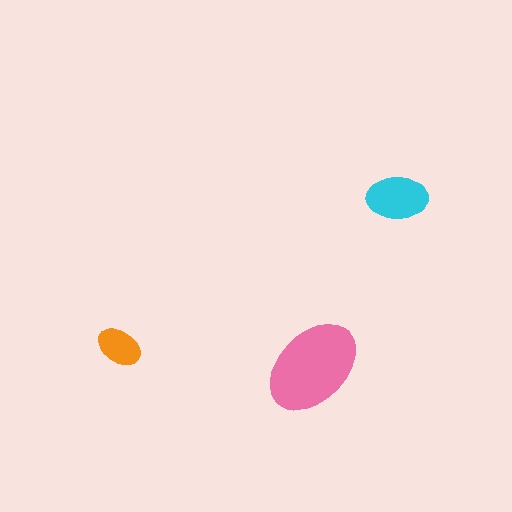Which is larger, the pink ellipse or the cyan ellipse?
The pink one.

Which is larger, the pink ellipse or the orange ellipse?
The pink one.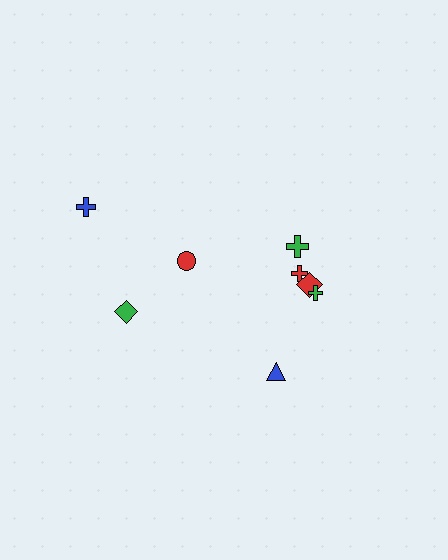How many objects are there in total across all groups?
There are 8 objects.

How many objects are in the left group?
There are 3 objects.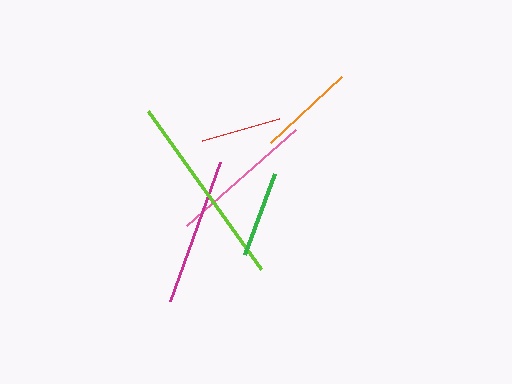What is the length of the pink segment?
The pink segment is approximately 145 pixels long.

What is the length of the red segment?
The red segment is approximately 79 pixels long.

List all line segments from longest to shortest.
From longest to shortest: lime, magenta, pink, orange, green, red.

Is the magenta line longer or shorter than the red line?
The magenta line is longer than the red line.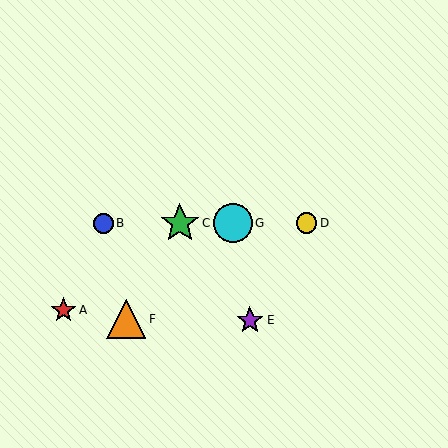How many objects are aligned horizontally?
4 objects (B, C, D, G) are aligned horizontally.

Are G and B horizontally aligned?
Yes, both are at y≈223.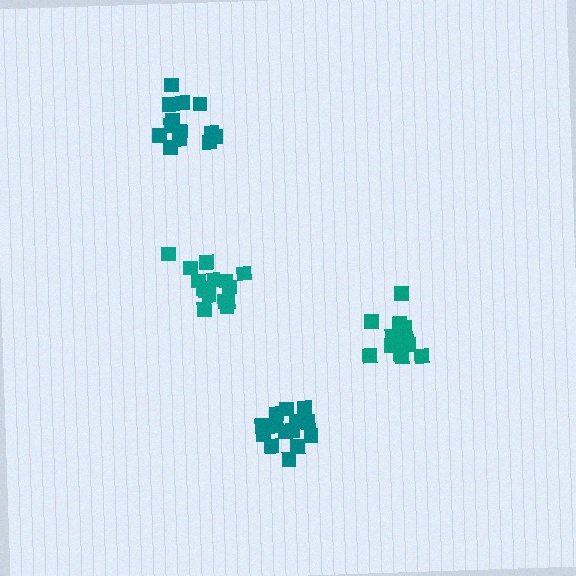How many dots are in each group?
Group 1: 15 dots, Group 2: 15 dots, Group 3: 13 dots, Group 4: 13 dots (56 total).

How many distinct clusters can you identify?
There are 4 distinct clusters.